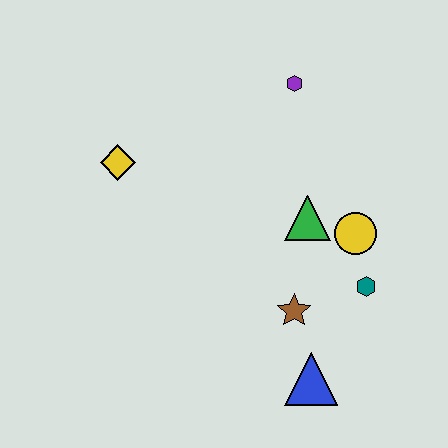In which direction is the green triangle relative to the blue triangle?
The green triangle is above the blue triangle.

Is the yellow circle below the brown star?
No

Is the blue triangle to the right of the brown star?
Yes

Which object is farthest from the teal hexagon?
The yellow diamond is farthest from the teal hexagon.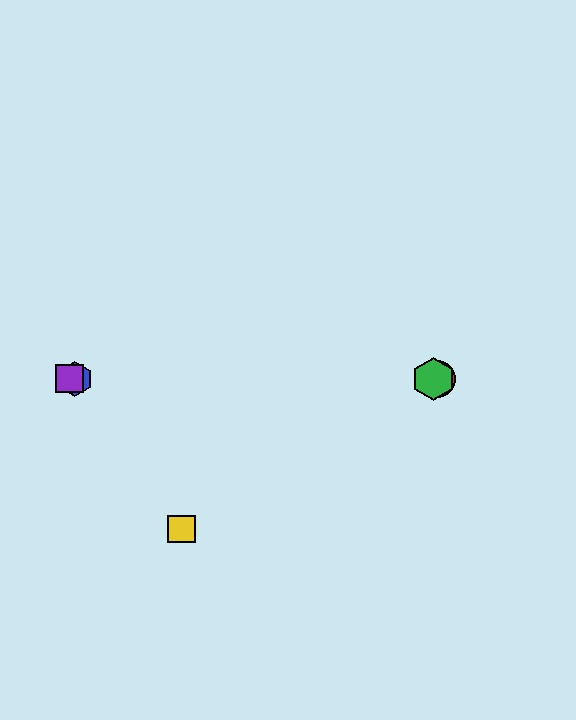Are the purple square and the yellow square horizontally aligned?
No, the purple square is at y≈379 and the yellow square is at y≈529.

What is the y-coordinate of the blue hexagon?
The blue hexagon is at y≈379.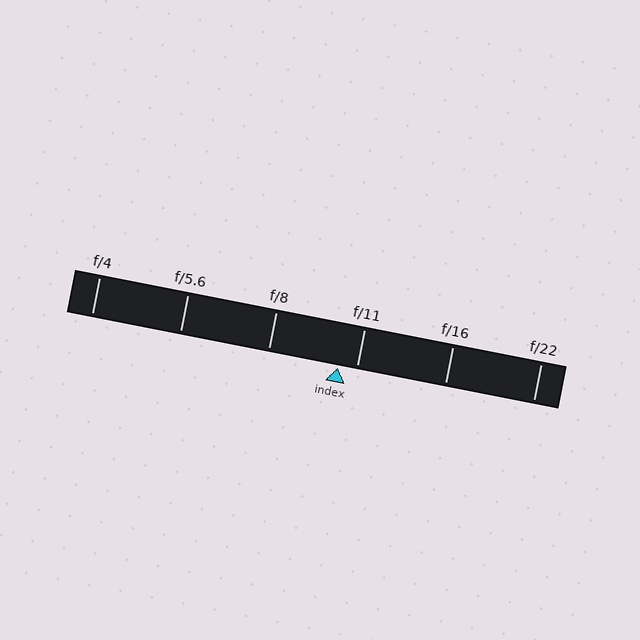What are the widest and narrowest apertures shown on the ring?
The widest aperture shown is f/4 and the narrowest is f/22.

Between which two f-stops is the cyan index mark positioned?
The index mark is between f/8 and f/11.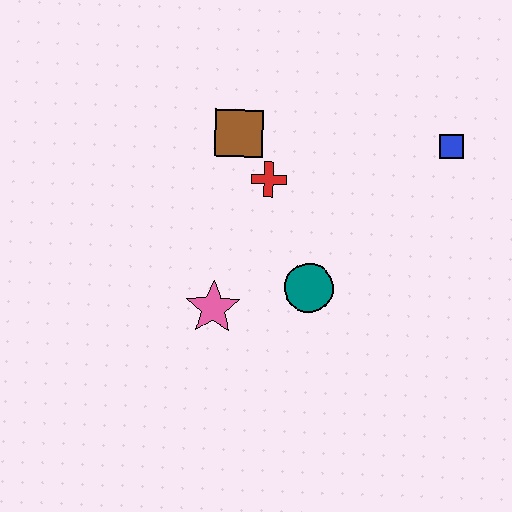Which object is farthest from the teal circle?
The blue square is farthest from the teal circle.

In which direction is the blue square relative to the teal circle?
The blue square is above the teal circle.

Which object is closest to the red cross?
The brown square is closest to the red cross.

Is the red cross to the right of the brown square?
Yes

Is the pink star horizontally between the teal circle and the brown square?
No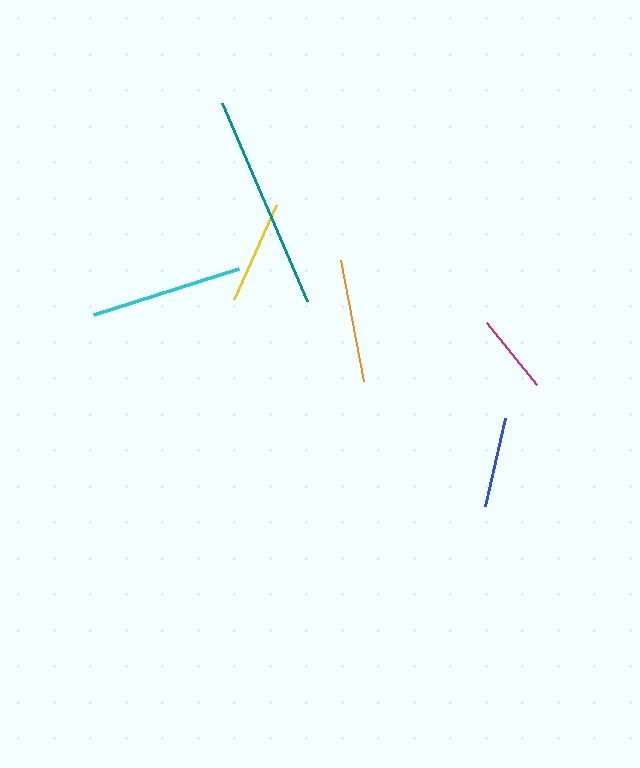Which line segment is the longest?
The teal line is the longest at approximately 215 pixels.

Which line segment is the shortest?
The magenta line is the shortest at approximately 80 pixels.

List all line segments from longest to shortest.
From longest to shortest: teal, cyan, orange, yellow, blue, magenta.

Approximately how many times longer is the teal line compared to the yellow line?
The teal line is approximately 2.1 times the length of the yellow line.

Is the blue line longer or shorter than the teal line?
The teal line is longer than the blue line.